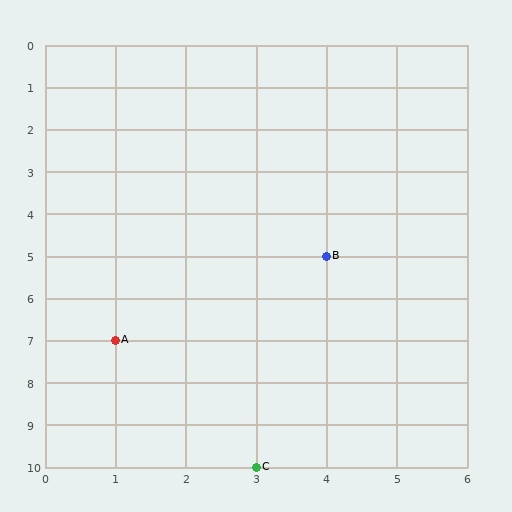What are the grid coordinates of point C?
Point C is at grid coordinates (3, 10).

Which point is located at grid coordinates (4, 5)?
Point B is at (4, 5).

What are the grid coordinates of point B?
Point B is at grid coordinates (4, 5).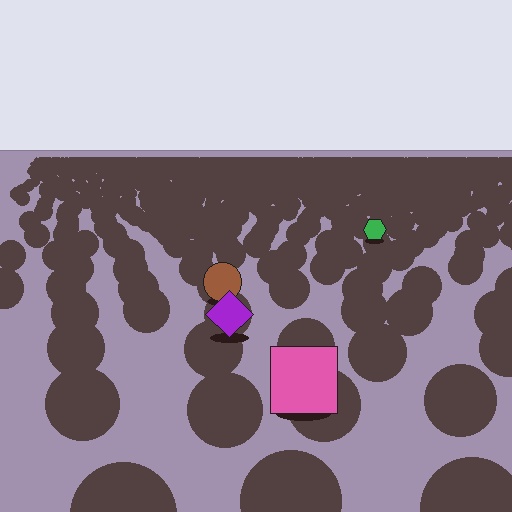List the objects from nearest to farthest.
From nearest to farthest: the pink square, the purple diamond, the brown circle, the green hexagon.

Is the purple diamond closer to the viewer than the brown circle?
Yes. The purple diamond is closer — you can tell from the texture gradient: the ground texture is coarser near it.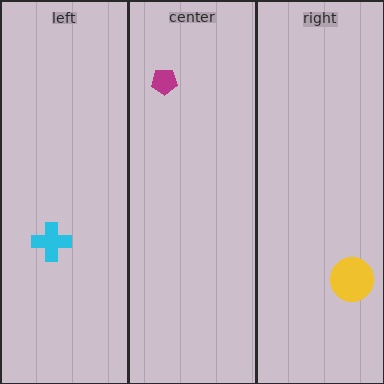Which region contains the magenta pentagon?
The center region.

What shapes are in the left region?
The cyan cross.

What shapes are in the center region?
The magenta pentagon.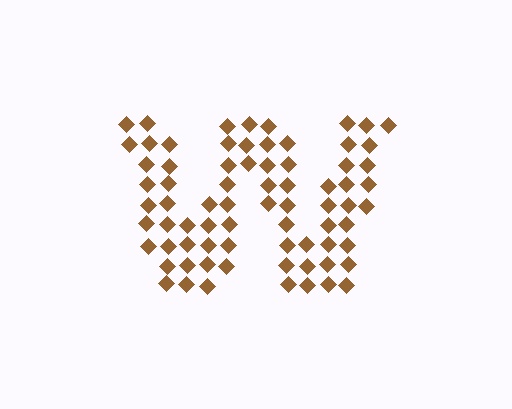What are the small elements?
The small elements are diamonds.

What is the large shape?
The large shape is the letter W.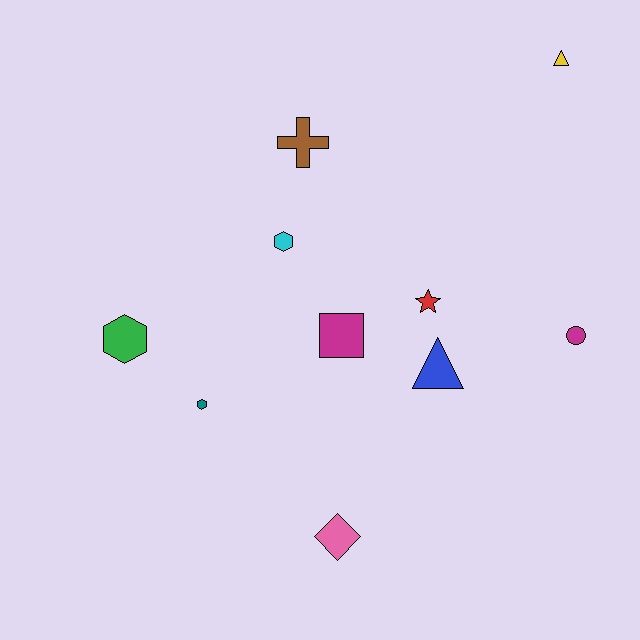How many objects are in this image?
There are 10 objects.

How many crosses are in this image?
There is 1 cross.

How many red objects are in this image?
There is 1 red object.